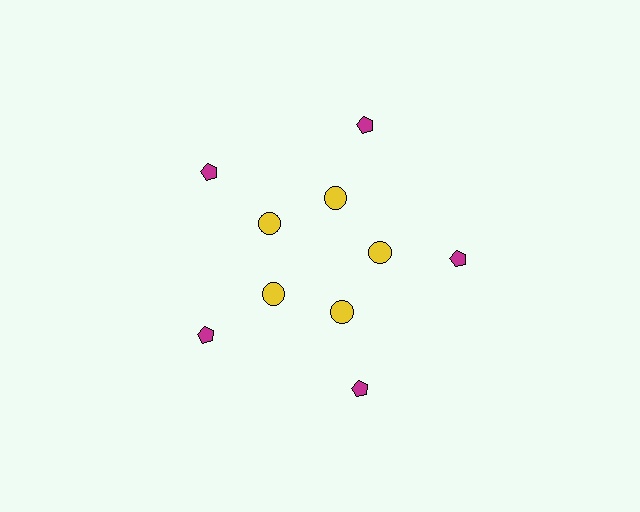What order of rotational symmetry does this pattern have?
This pattern has 5-fold rotational symmetry.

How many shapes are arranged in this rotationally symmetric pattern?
There are 10 shapes, arranged in 5 groups of 2.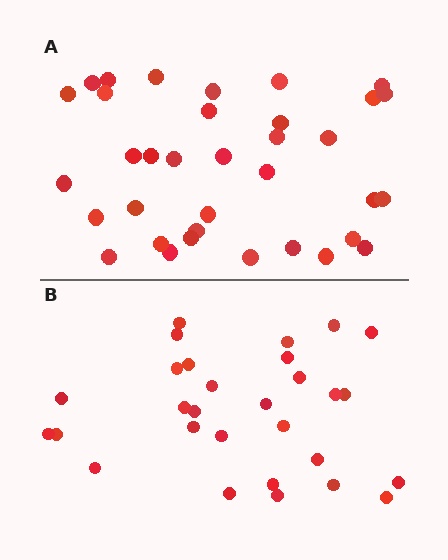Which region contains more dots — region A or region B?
Region A (the top region) has more dots.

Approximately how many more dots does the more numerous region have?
Region A has about 6 more dots than region B.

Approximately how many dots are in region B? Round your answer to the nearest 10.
About 30 dots. (The exact count is 29, which rounds to 30.)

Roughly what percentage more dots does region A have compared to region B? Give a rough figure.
About 20% more.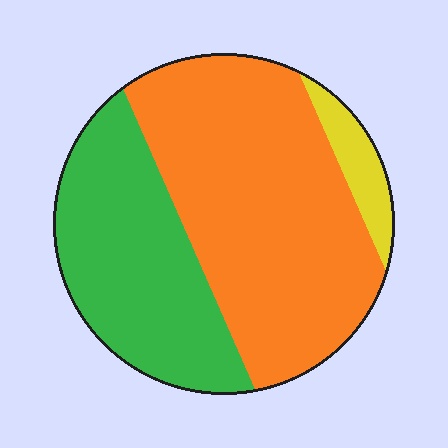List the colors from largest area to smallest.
From largest to smallest: orange, green, yellow.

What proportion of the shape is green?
Green takes up between a third and a half of the shape.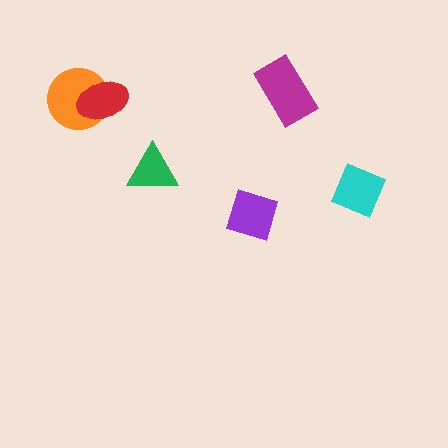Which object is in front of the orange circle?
The red ellipse is in front of the orange circle.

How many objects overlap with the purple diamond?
0 objects overlap with the purple diamond.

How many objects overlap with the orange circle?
1 object overlaps with the orange circle.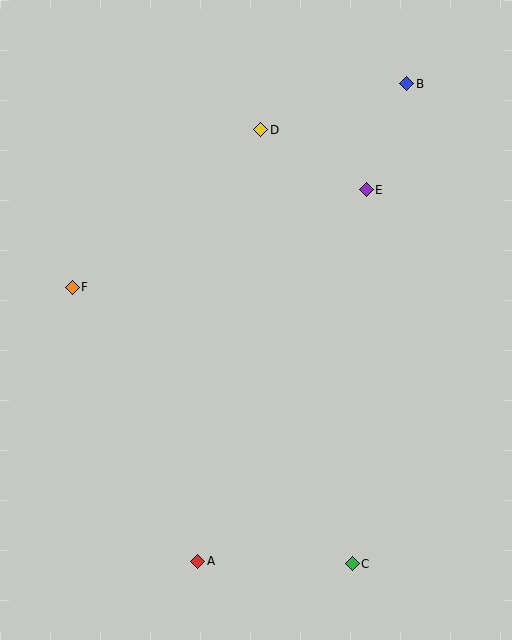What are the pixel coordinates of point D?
Point D is at (261, 130).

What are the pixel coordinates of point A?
Point A is at (198, 561).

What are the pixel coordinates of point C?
Point C is at (352, 564).